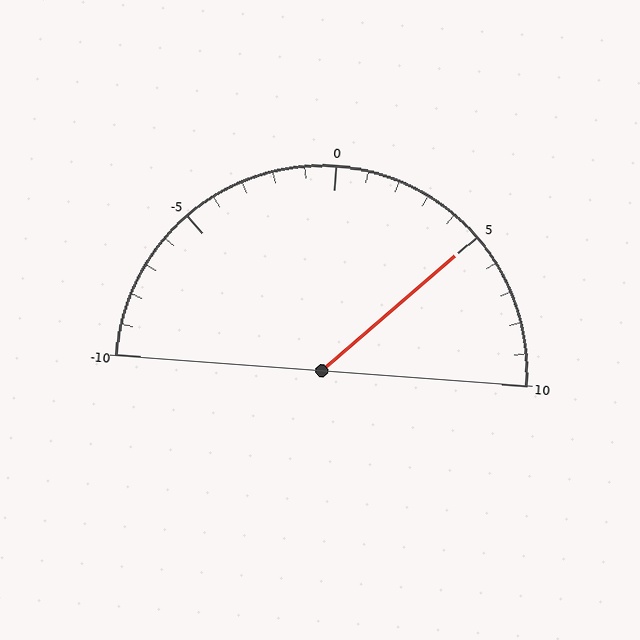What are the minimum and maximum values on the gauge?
The gauge ranges from -10 to 10.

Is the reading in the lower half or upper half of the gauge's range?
The reading is in the upper half of the range (-10 to 10).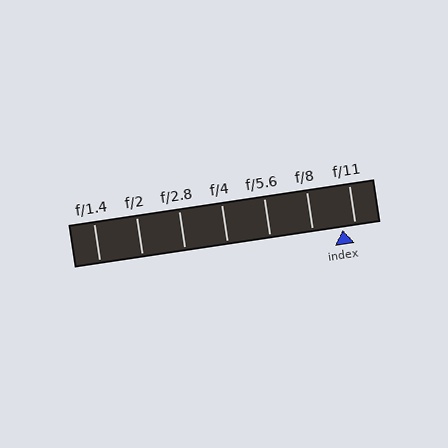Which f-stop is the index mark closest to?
The index mark is closest to f/11.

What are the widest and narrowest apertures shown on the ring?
The widest aperture shown is f/1.4 and the narrowest is f/11.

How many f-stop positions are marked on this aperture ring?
There are 7 f-stop positions marked.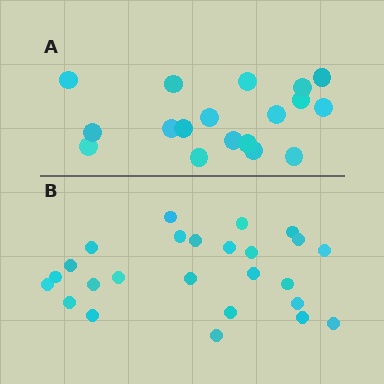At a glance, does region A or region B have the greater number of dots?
Region B (the bottom region) has more dots.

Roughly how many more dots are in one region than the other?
Region B has roughly 8 or so more dots than region A.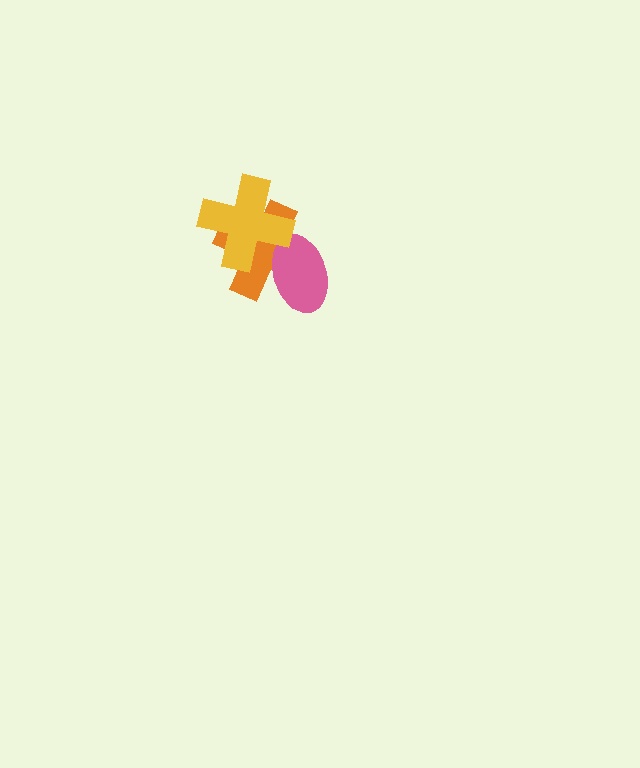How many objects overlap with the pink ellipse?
2 objects overlap with the pink ellipse.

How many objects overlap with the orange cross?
2 objects overlap with the orange cross.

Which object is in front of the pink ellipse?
The yellow cross is in front of the pink ellipse.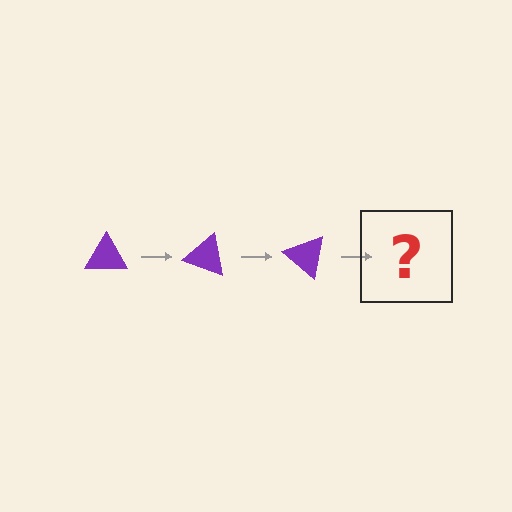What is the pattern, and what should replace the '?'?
The pattern is that the triangle rotates 20 degrees each step. The '?' should be a purple triangle rotated 60 degrees.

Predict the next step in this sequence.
The next step is a purple triangle rotated 60 degrees.